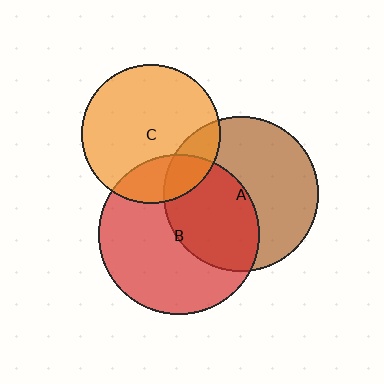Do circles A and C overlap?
Yes.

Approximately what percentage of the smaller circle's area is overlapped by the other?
Approximately 15%.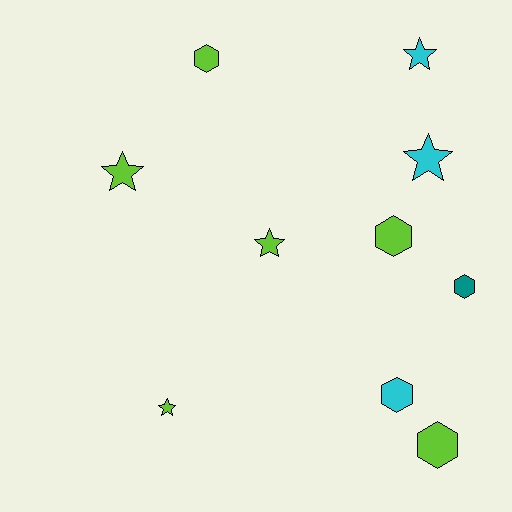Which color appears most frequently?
Lime, with 6 objects.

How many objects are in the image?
There are 10 objects.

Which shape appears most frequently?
Star, with 5 objects.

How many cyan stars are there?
There are 2 cyan stars.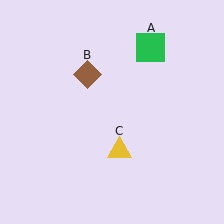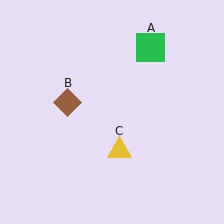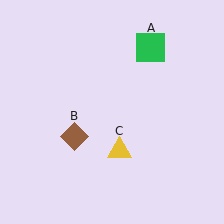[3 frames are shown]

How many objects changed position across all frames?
1 object changed position: brown diamond (object B).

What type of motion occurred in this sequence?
The brown diamond (object B) rotated counterclockwise around the center of the scene.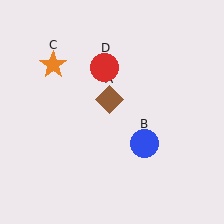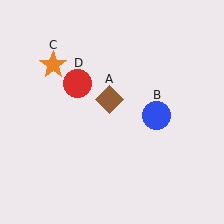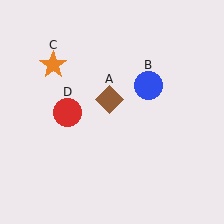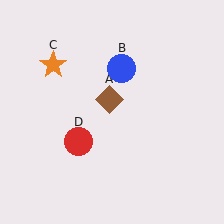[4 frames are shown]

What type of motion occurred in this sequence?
The blue circle (object B), red circle (object D) rotated counterclockwise around the center of the scene.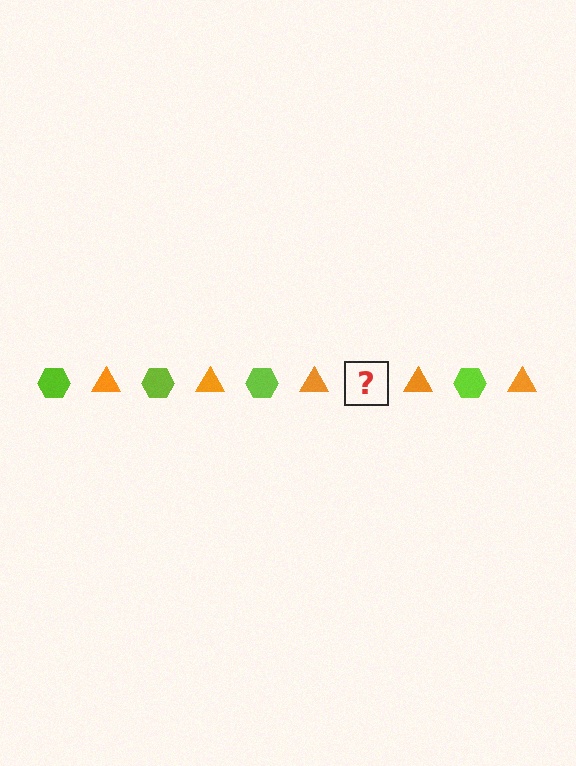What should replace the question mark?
The question mark should be replaced with a lime hexagon.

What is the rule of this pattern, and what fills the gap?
The rule is that the pattern alternates between lime hexagon and orange triangle. The gap should be filled with a lime hexagon.